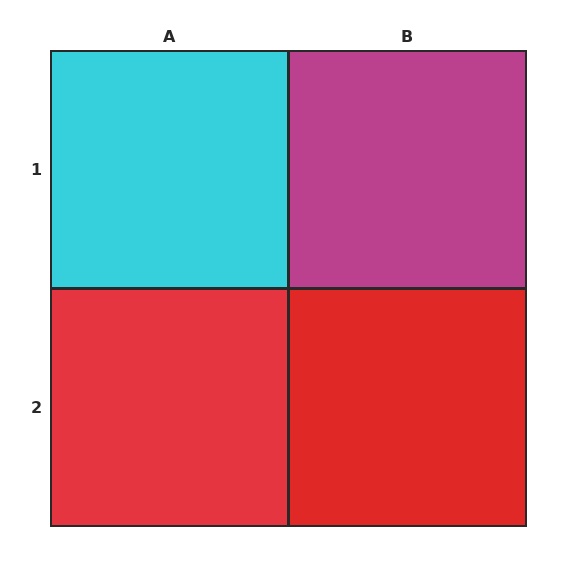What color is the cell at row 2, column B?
Red.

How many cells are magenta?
1 cell is magenta.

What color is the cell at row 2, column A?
Red.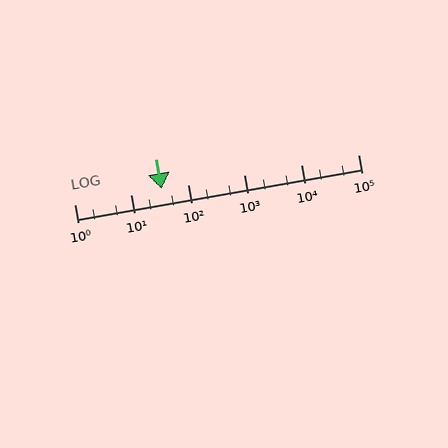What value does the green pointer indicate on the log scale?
The pointer indicates approximately 34.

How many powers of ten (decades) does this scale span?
The scale spans 5 decades, from 1 to 100000.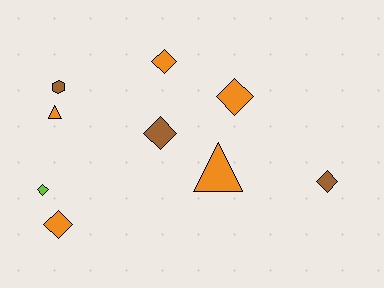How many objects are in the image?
There are 9 objects.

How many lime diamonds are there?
There is 1 lime diamond.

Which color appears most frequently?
Orange, with 5 objects.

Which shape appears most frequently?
Diamond, with 6 objects.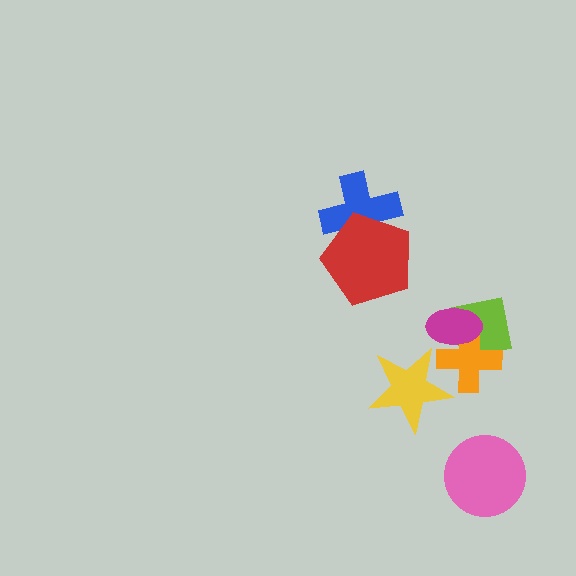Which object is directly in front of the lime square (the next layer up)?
The orange cross is directly in front of the lime square.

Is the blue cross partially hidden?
Yes, it is partially covered by another shape.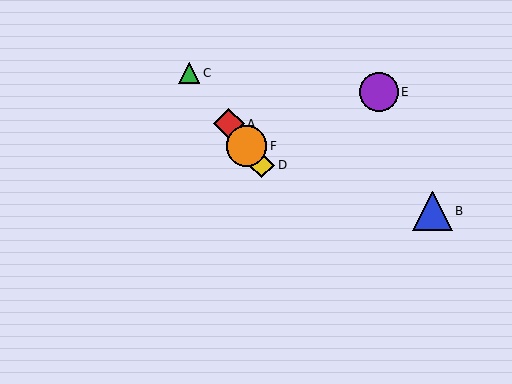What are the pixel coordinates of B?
Object B is at (432, 211).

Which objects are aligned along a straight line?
Objects A, C, D, F are aligned along a straight line.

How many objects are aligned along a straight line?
4 objects (A, C, D, F) are aligned along a straight line.